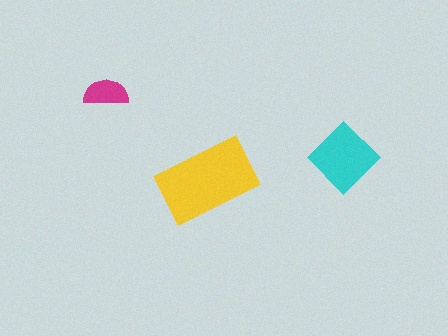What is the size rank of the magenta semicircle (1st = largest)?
3rd.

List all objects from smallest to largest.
The magenta semicircle, the cyan diamond, the yellow rectangle.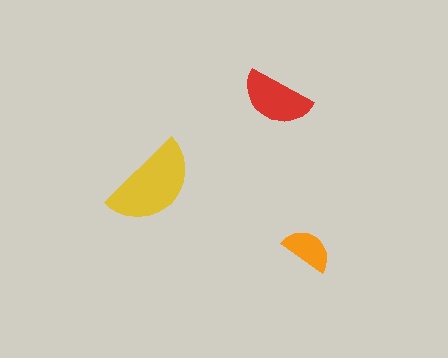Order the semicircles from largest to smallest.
the yellow one, the red one, the orange one.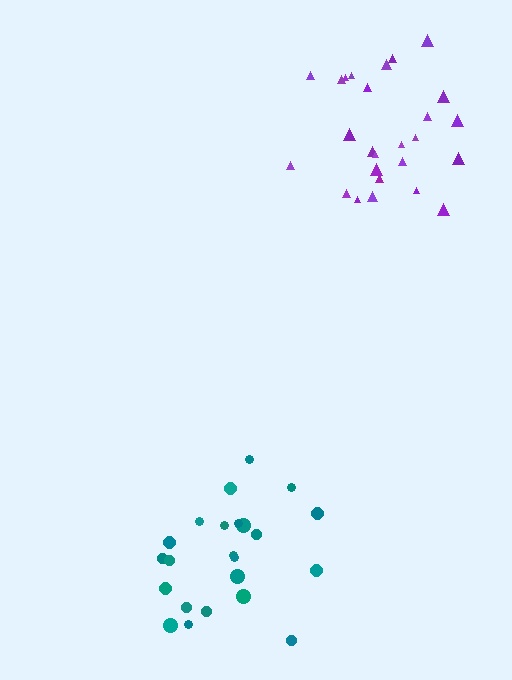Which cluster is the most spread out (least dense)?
Purple.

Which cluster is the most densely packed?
Teal.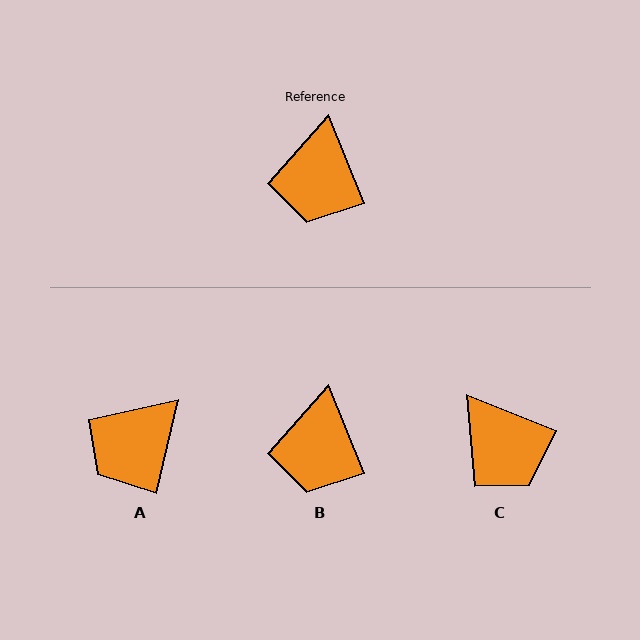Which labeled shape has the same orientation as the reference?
B.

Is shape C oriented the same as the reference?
No, it is off by about 46 degrees.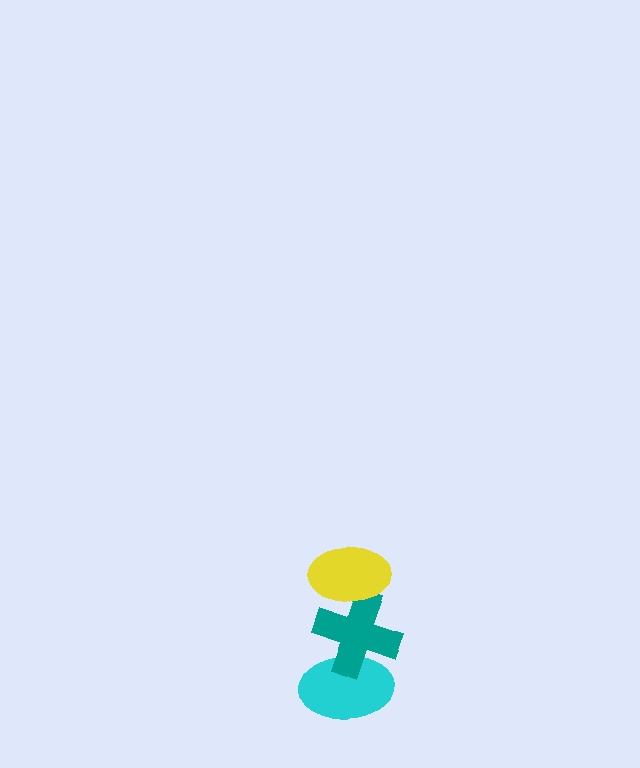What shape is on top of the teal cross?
The yellow ellipse is on top of the teal cross.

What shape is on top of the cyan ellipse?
The teal cross is on top of the cyan ellipse.